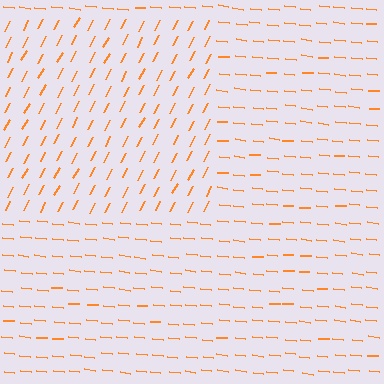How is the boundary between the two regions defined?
The boundary is defined purely by a change in line orientation (approximately 68 degrees difference). All lines are the same color and thickness.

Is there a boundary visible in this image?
Yes, there is a texture boundary formed by a change in line orientation.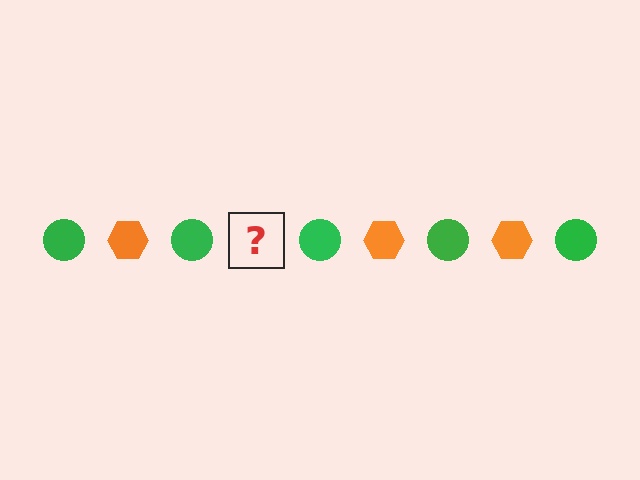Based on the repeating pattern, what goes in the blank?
The blank should be an orange hexagon.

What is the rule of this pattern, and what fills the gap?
The rule is that the pattern alternates between green circle and orange hexagon. The gap should be filled with an orange hexagon.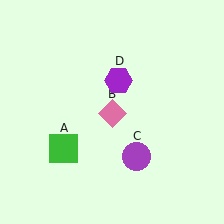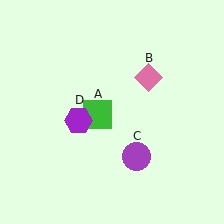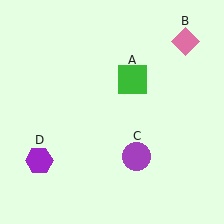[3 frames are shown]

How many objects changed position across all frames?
3 objects changed position: green square (object A), pink diamond (object B), purple hexagon (object D).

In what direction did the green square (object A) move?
The green square (object A) moved up and to the right.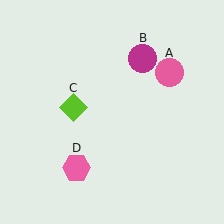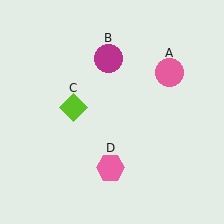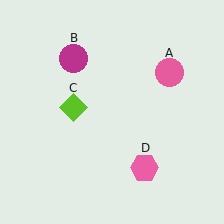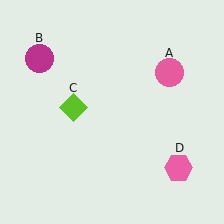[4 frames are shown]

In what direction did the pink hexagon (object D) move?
The pink hexagon (object D) moved right.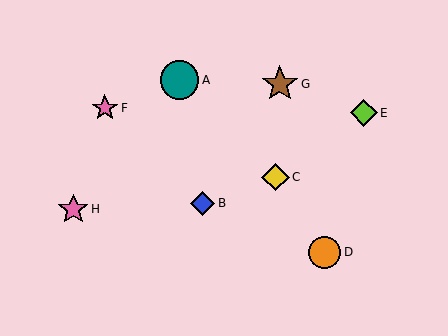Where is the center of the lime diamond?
The center of the lime diamond is at (364, 113).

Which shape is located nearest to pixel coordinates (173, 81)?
The teal circle (labeled A) at (179, 80) is nearest to that location.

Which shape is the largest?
The teal circle (labeled A) is the largest.